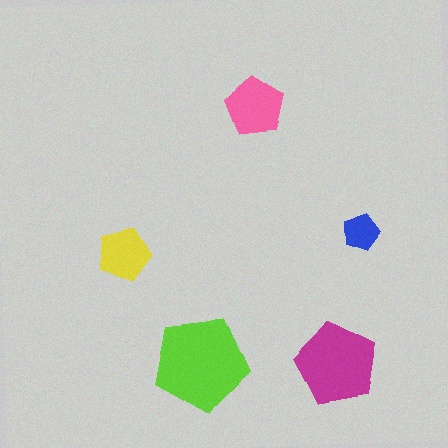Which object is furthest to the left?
The yellow pentagon is leftmost.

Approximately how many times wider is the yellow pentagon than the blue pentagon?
About 1.5 times wider.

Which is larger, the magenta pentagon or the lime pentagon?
The lime one.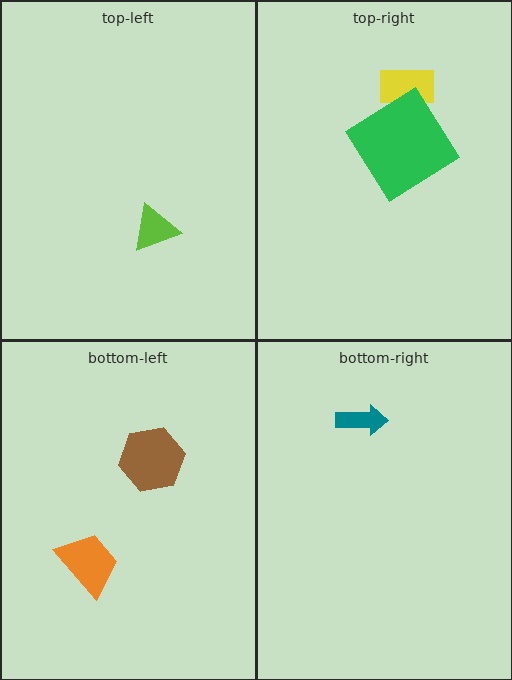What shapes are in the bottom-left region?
The orange trapezoid, the brown hexagon.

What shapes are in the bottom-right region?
The teal arrow.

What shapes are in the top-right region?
The yellow rectangle, the green diamond.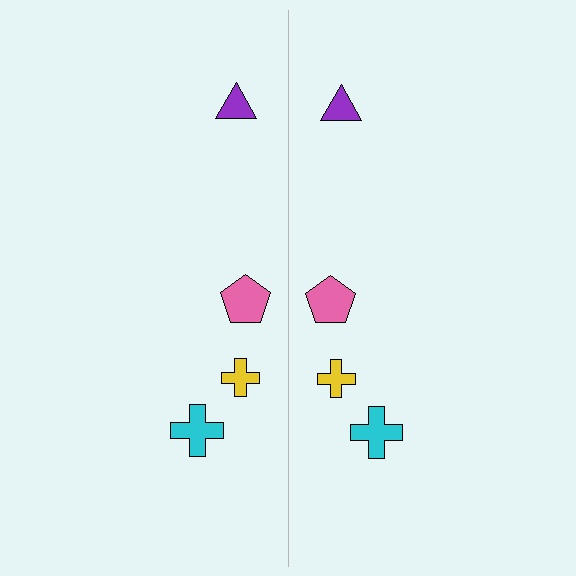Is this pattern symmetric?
Yes, this pattern has bilateral (reflection) symmetry.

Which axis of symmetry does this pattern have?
The pattern has a vertical axis of symmetry running through the center of the image.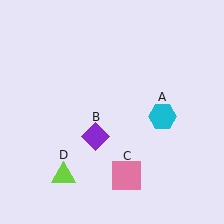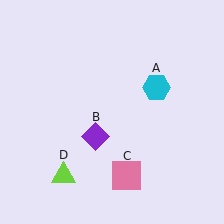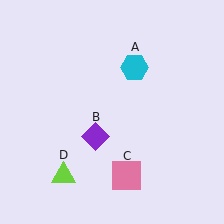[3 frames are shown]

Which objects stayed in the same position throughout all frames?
Purple diamond (object B) and pink square (object C) and lime triangle (object D) remained stationary.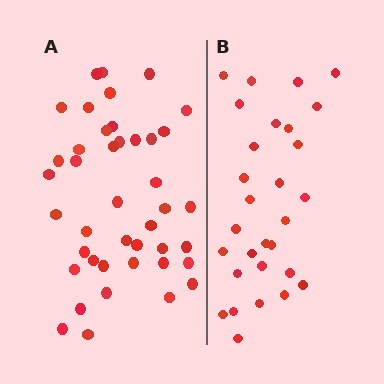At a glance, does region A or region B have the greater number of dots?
Region A (the left region) has more dots.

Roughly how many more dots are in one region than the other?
Region A has approximately 15 more dots than region B.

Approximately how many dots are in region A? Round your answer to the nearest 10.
About 40 dots. (The exact count is 42, which rounds to 40.)